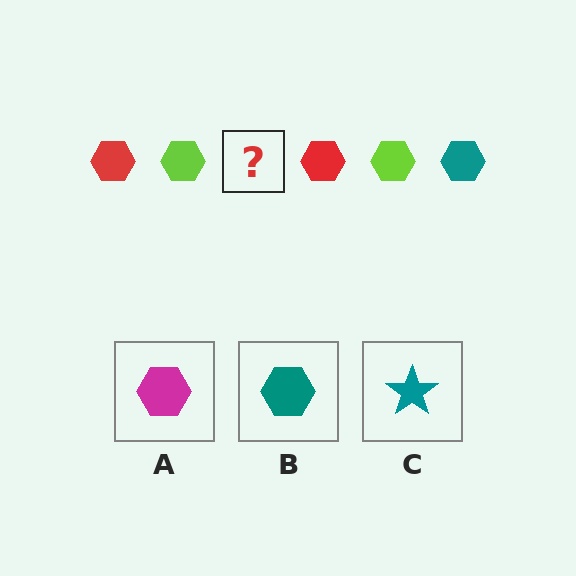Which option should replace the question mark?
Option B.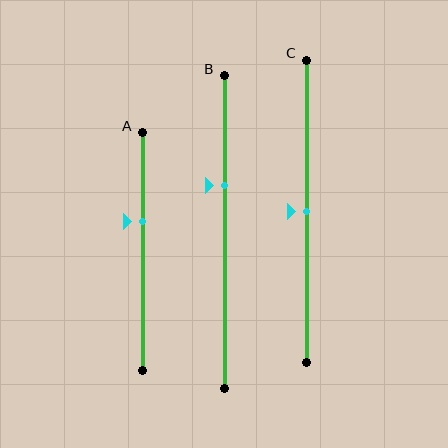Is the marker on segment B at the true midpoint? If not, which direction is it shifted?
No, the marker on segment B is shifted upward by about 15% of the segment length.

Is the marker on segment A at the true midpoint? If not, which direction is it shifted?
No, the marker on segment A is shifted upward by about 13% of the segment length.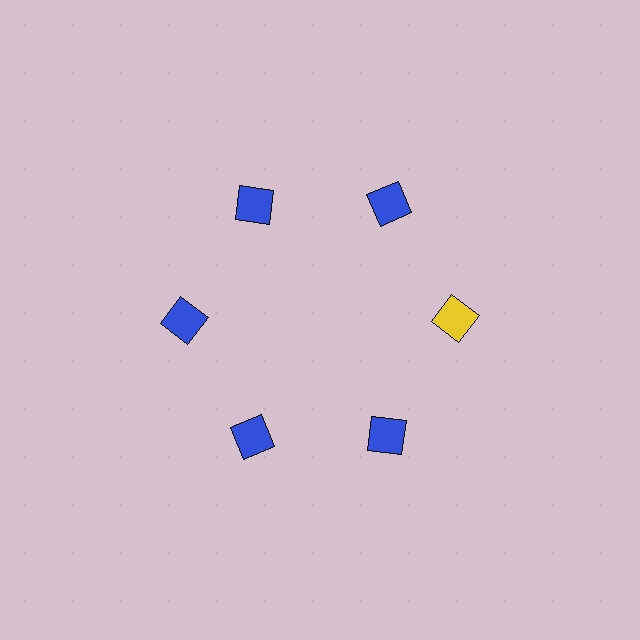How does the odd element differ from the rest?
It has a different color: yellow instead of blue.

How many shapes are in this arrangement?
There are 6 shapes arranged in a ring pattern.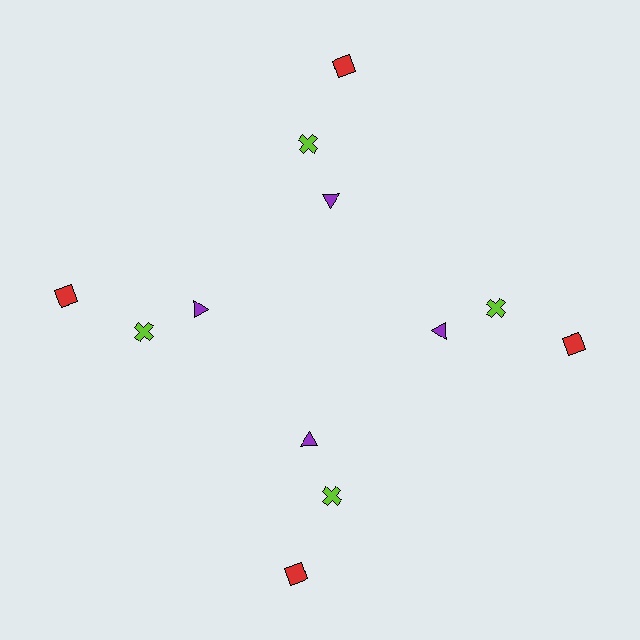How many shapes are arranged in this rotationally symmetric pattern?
There are 12 shapes, arranged in 4 groups of 3.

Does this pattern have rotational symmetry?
Yes, this pattern has 4-fold rotational symmetry. It looks the same after rotating 90 degrees around the center.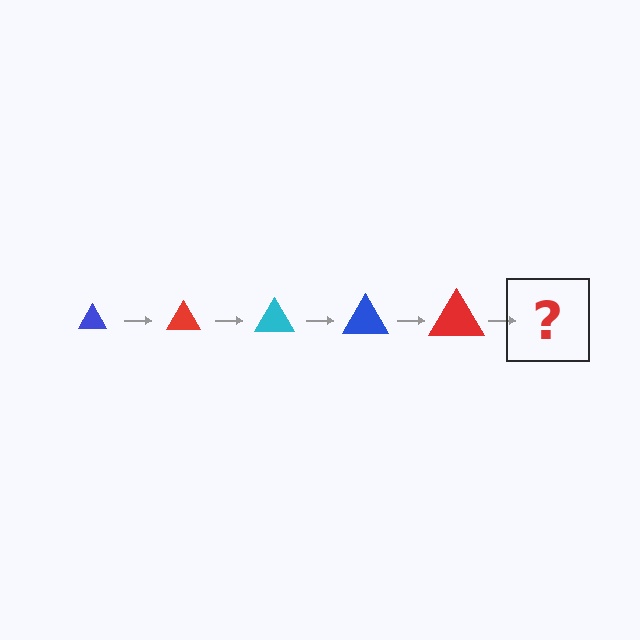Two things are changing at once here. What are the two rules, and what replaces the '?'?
The two rules are that the triangle grows larger each step and the color cycles through blue, red, and cyan. The '?' should be a cyan triangle, larger than the previous one.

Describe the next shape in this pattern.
It should be a cyan triangle, larger than the previous one.